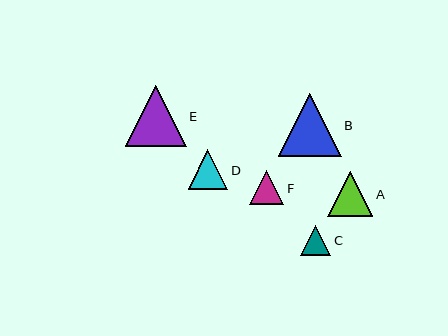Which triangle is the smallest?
Triangle C is the smallest with a size of approximately 30 pixels.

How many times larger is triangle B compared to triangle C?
Triangle B is approximately 2.1 times the size of triangle C.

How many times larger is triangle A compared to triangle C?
Triangle A is approximately 1.5 times the size of triangle C.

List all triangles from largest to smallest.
From largest to smallest: B, E, A, D, F, C.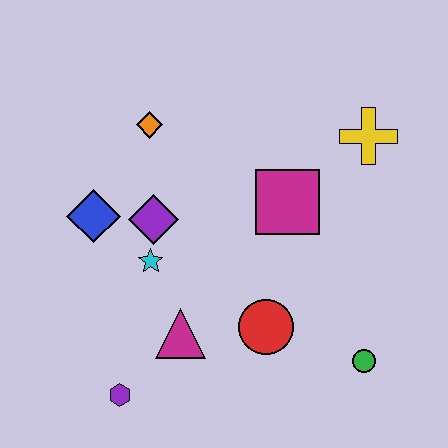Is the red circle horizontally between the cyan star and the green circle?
Yes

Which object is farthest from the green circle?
The orange diamond is farthest from the green circle.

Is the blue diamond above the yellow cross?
No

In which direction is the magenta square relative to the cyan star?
The magenta square is to the right of the cyan star.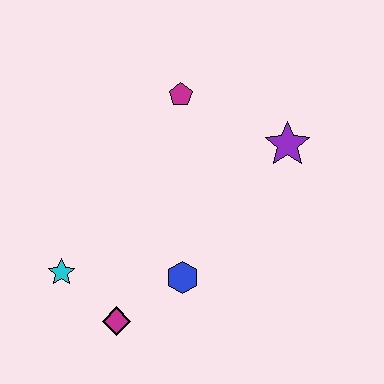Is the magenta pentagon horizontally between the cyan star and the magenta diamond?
No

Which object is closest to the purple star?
The magenta pentagon is closest to the purple star.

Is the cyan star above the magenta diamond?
Yes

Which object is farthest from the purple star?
The cyan star is farthest from the purple star.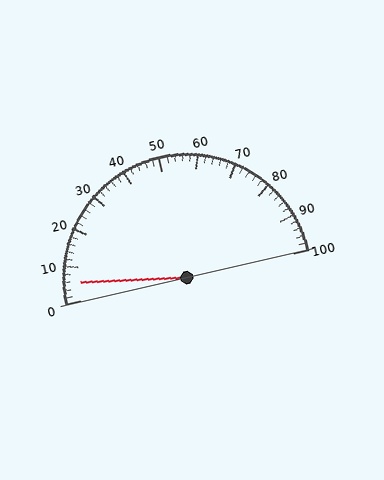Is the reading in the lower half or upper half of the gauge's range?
The reading is in the lower half of the range (0 to 100).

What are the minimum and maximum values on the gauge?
The gauge ranges from 0 to 100.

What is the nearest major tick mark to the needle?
The nearest major tick mark is 10.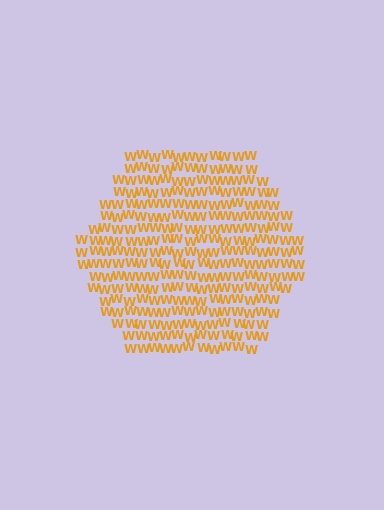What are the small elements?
The small elements are letter W's.